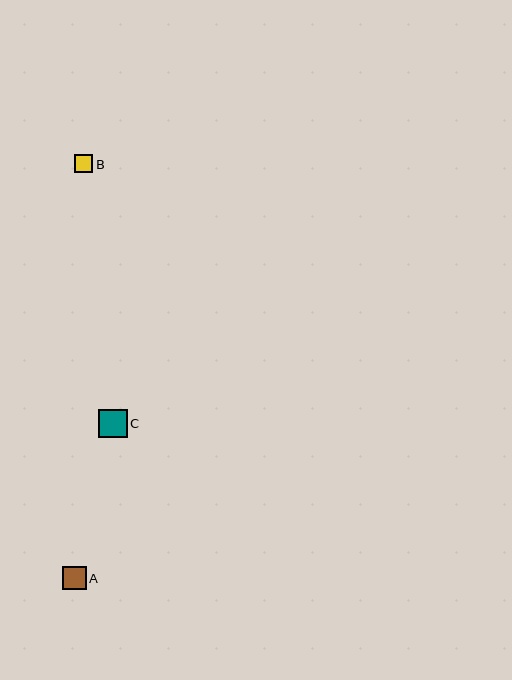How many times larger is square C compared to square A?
Square C is approximately 1.2 times the size of square A.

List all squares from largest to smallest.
From largest to smallest: C, A, B.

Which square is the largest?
Square C is the largest with a size of approximately 29 pixels.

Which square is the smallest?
Square B is the smallest with a size of approximately 18 pixels.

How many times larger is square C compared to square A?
Square C is approximately 1.2 times the size of square A.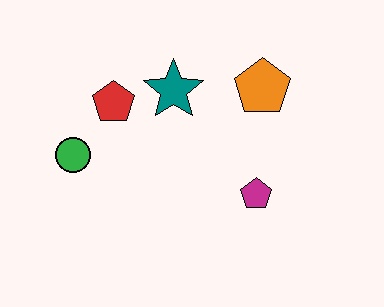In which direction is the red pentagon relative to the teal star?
The red pentagon is to the left of the teal star.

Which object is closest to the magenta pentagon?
The orange pentagon is closest to the magenta pentagon.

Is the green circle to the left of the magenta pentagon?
Yes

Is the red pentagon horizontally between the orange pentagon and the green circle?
Yes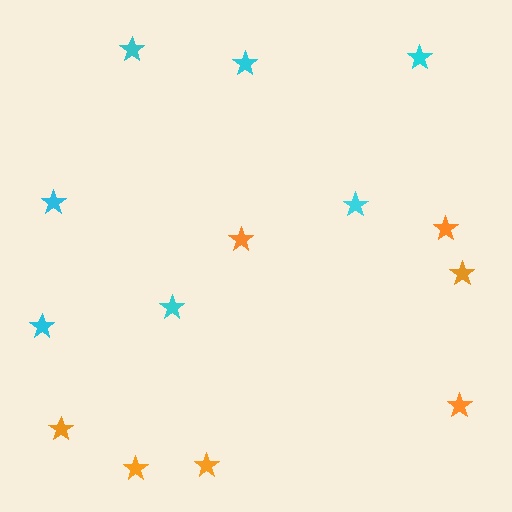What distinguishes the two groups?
There are 2 groups: one group of orange stars (7) and one group of cyan stars (7).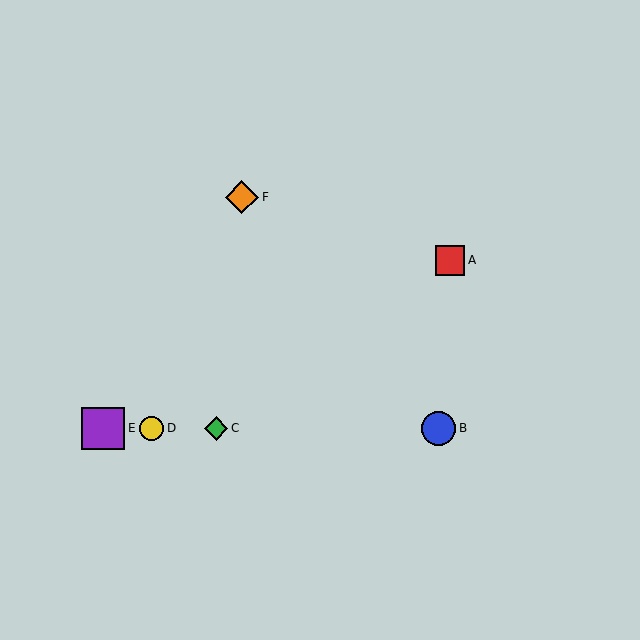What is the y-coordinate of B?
Object B is at y≈428.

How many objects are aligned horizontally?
4 objects (B, C, D, E) are aligned horizontally.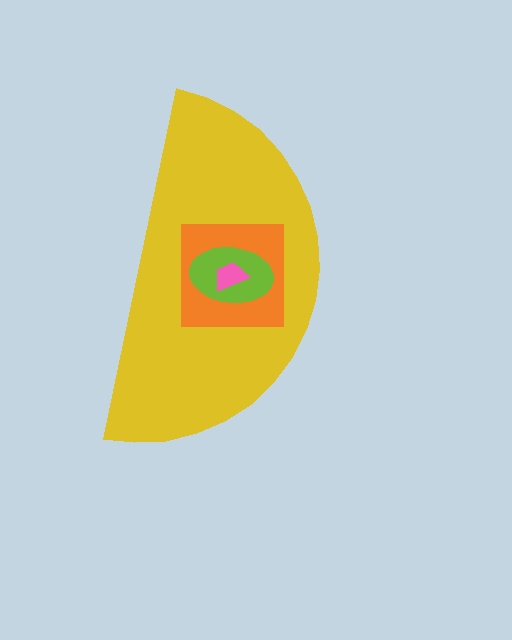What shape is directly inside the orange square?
The lime ellipse.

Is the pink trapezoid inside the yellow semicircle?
Yes.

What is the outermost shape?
The yellow semicircle.